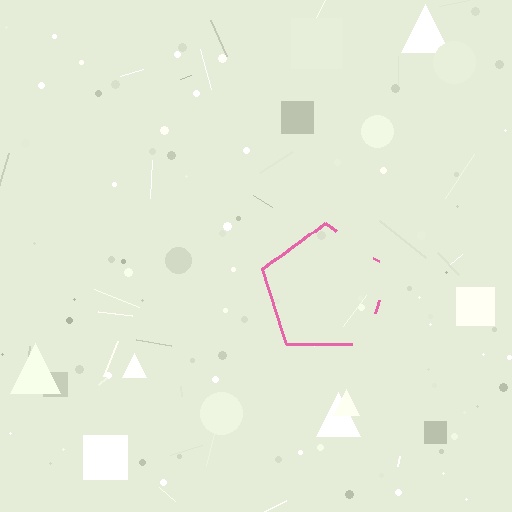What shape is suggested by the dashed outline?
The dashed outline suggests a pentagon.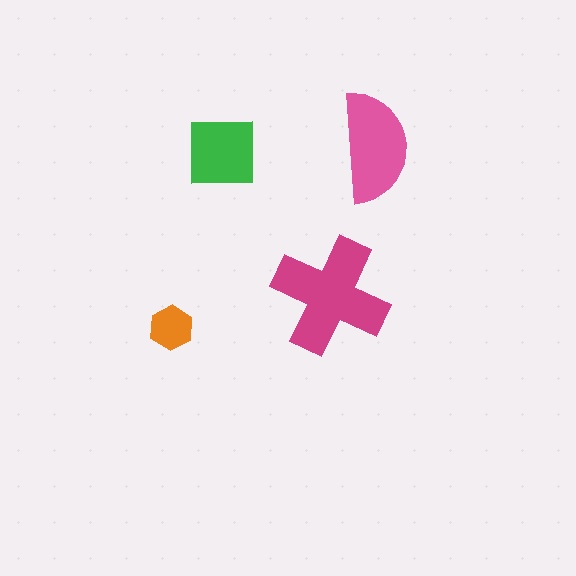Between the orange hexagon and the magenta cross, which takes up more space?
The magenta cross.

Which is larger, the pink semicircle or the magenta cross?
The magenta cross.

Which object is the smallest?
The orange hexagon.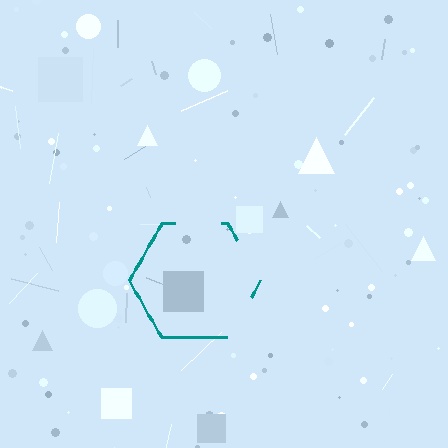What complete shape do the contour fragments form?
The contour fragments form a hexagon.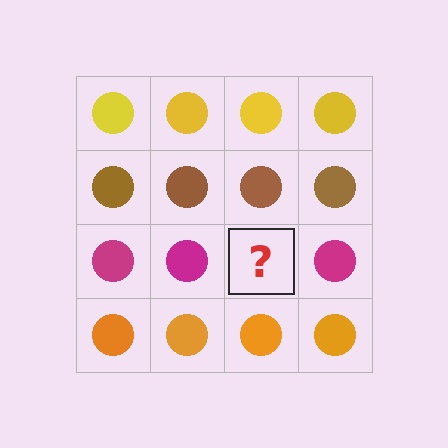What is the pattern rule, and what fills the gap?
The rule is that each row has a consistent color. The gap should be filled with a magenta circle.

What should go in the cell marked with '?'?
The missing cell should contain a magenta circle.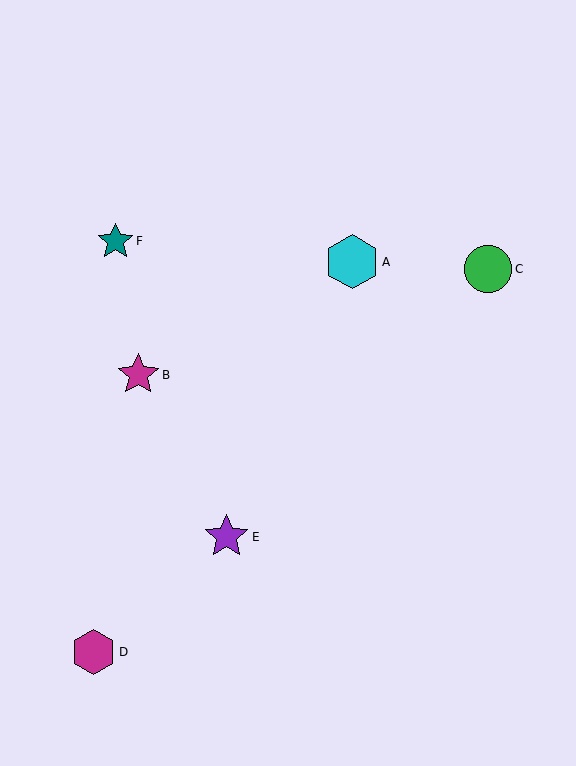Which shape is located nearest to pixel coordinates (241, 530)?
The purple star (labeled E) at (227, 537) is nearest to that location.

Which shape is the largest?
The cyan hexagon (labeled A) is the largest.